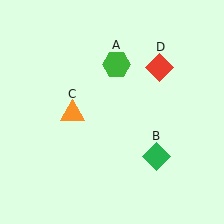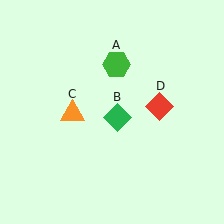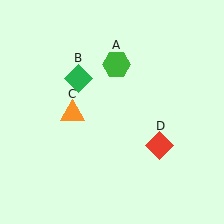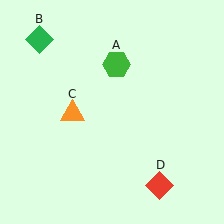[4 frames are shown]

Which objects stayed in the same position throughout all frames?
Green hexagon (object A) and orange triangle (object C) remained stationary.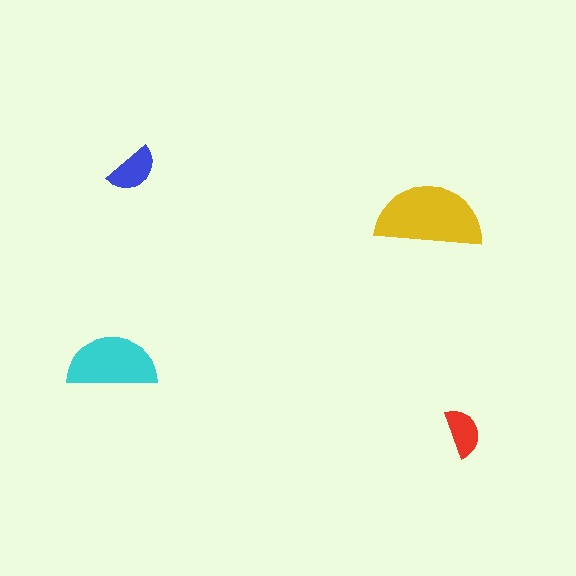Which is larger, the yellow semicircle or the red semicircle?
The yellow one.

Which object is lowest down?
The red semicircle is bottommost.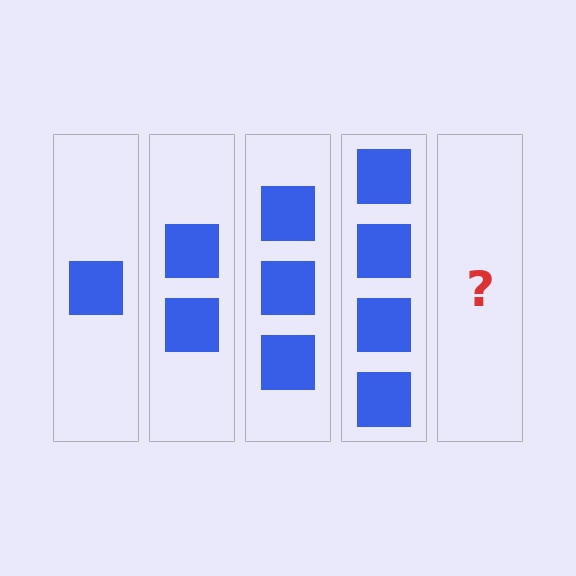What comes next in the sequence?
The next element should be 5 squares.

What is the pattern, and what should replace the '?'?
The pattern is that each step adds one more square. The '?' should be 5 squares.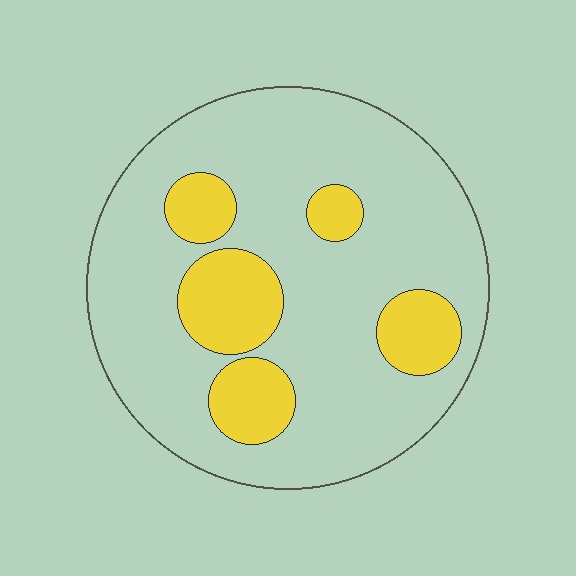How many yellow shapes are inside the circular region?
5.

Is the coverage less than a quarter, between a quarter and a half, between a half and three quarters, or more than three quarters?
Less than a quarter.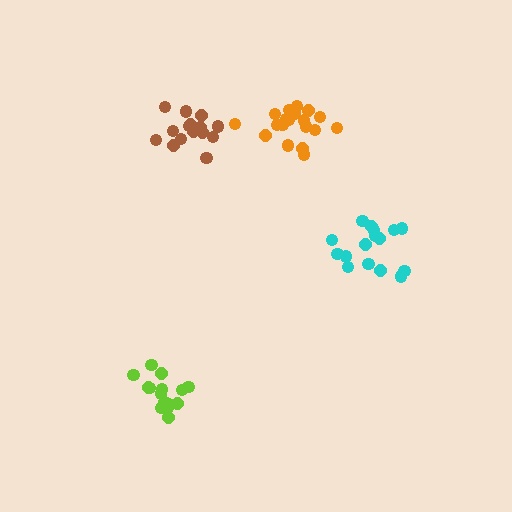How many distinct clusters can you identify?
There are 4 distinct clusters.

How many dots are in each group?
Group 1: 16 dots, Group 2: 16 dots, Group 3: 21 dots, Group 4: 15 dots (68 total).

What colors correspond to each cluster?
The clusters are colored: cyan, brown, orange, lime.